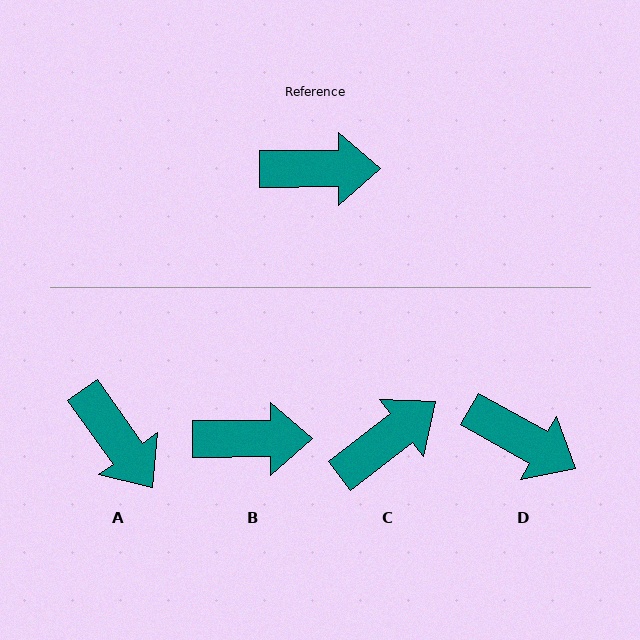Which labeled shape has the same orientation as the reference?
B.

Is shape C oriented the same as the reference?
No, it is off by about 37 degrees.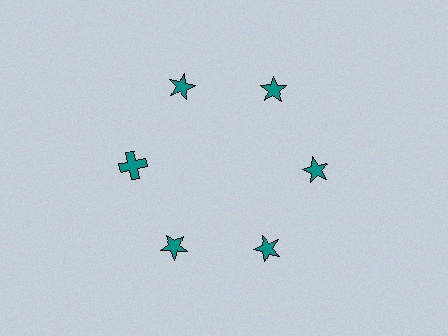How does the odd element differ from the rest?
It has a different shape: cross instead of star.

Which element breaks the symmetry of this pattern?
The teal cross at roughly the 9 o'clock position breaks the symmetry. All other shapes are teal stars.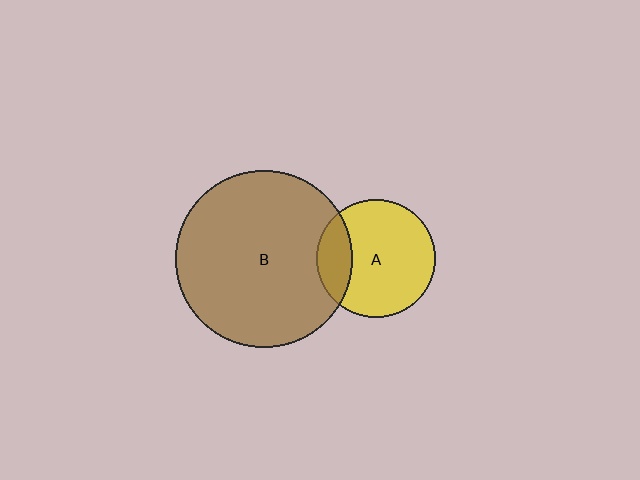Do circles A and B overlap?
Yes.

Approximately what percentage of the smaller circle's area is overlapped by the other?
Approximately 20%.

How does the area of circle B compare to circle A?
Approximately 2.2 times.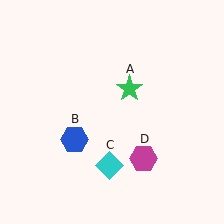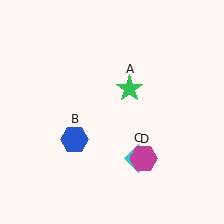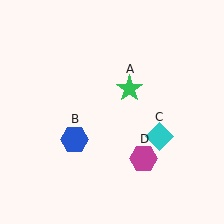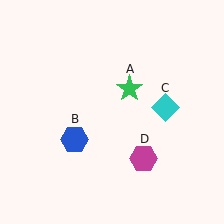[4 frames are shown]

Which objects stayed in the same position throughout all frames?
Green star (object A) and blue hexagon (object B) and magenta hexagon (object D) remained stationary.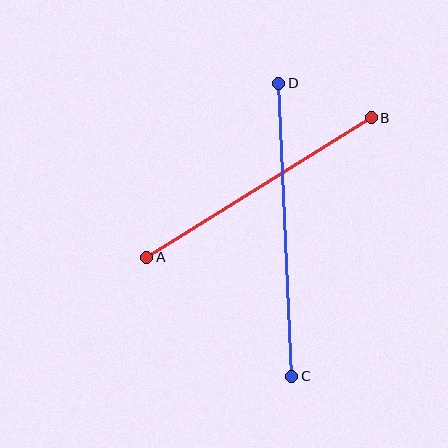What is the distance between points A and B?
The distance is approximately 264 pixels.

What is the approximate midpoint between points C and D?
The midpoint is at approximately (285, 230) pixels.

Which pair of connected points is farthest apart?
Points C and D are farthest apart.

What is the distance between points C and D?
The distance is approximately 293 pixels.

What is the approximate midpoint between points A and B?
The midpoint is at approximately (259, 187) pixels.